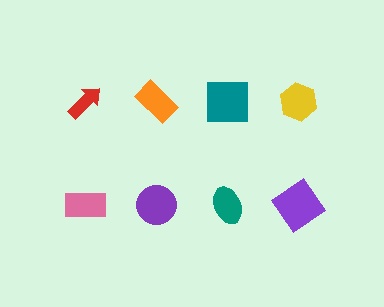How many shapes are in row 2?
4 shapes.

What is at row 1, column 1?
A red arrow.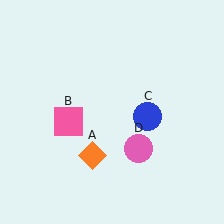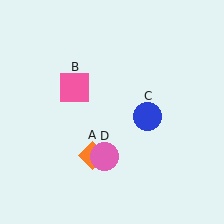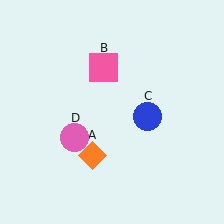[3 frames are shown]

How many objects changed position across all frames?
2 objects changed position: pink square (object B), pink circle (object D).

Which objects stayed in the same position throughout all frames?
Orange diamond (object A) and blue circle (object C) remained stationary.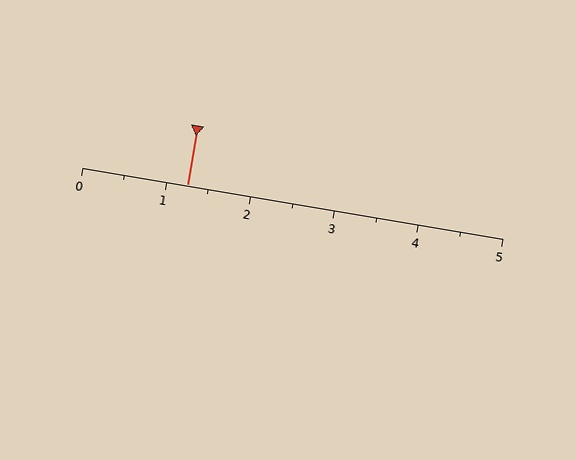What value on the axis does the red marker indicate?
The marker indicates approximately 1.2.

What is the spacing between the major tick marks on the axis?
The major ticks are spaced 1 apart.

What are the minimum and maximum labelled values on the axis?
The axis runs from 0 to 5.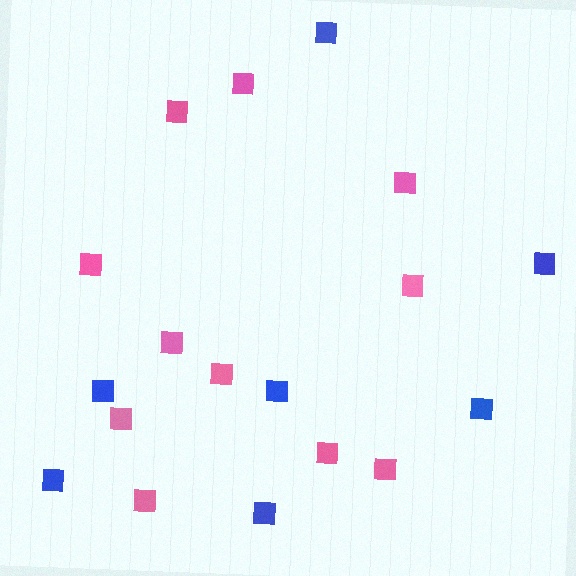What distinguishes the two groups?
There are 2 groups: one group of pink squares (11) and one group of blue squares (7).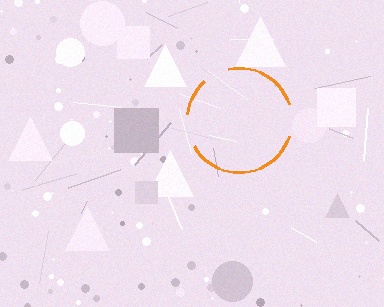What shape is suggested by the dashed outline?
The dashed outline suggests a circle.